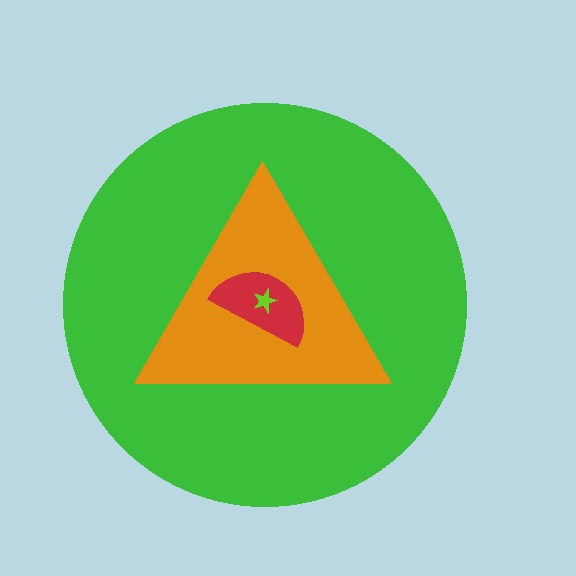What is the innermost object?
The lime star.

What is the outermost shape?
The green circle.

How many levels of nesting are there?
4.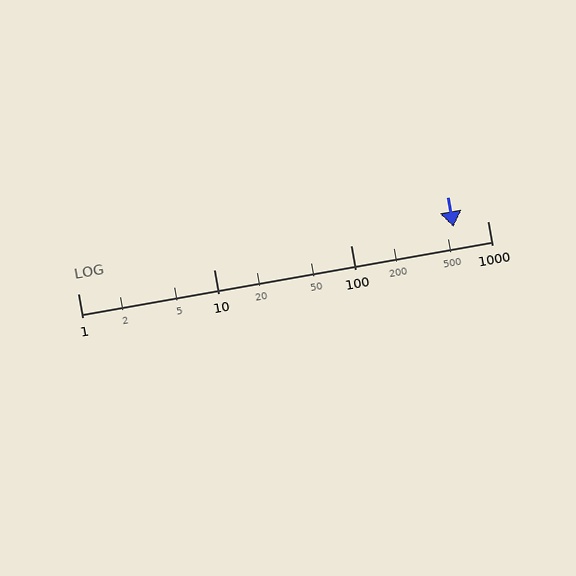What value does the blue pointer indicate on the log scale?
The pointer indicates approximately 560.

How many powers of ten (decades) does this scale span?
The scale spans 3 decades, from 1 to 1000.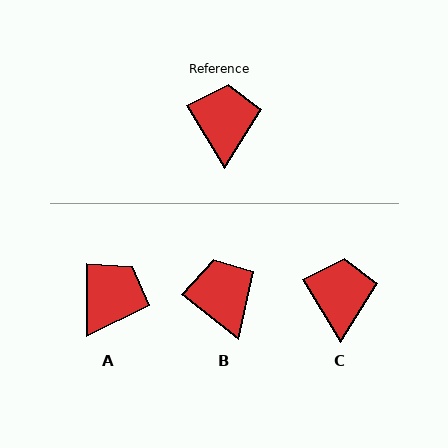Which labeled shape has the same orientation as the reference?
C.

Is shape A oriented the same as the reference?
No, it is off by about 30 degrees.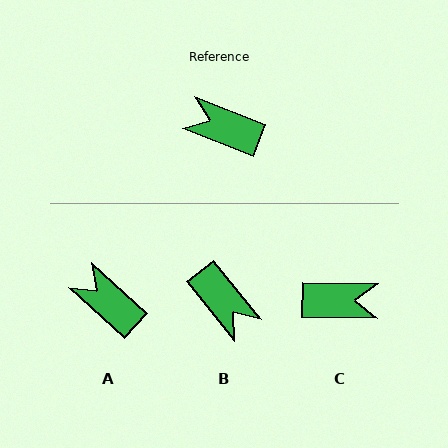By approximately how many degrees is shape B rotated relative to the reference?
Approximately 150 degrees counter-clockwise.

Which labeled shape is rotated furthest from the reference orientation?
C, about 159 degrees away.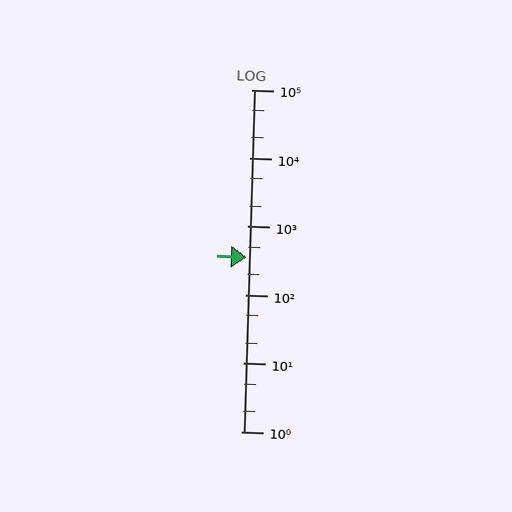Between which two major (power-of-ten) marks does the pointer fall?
The pointer is between 100 and 1000.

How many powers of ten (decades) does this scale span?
The scale spans 5 decades, from 1 to 100000.